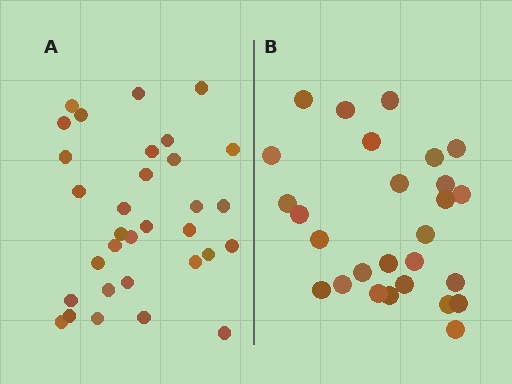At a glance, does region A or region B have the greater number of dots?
Region A (the left region) has more dots.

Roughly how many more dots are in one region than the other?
Region A has about 5 more dots than region B.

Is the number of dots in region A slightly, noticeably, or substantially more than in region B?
Region A has only slightly more — the two regions are fairly close. The ratio is roughly 1.2 to 1.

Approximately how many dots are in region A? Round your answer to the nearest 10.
About 30 dots. (The exact count is 32, which rounds to 30.)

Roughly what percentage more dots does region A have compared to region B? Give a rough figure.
About 20% more.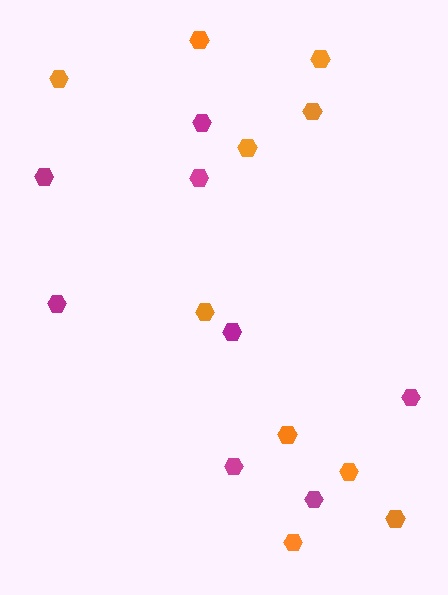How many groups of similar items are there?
There are 2 groups: one group of magenta hexagons (8) and one group of orange hexagons (10).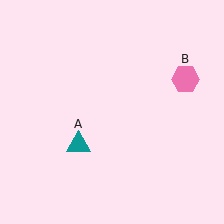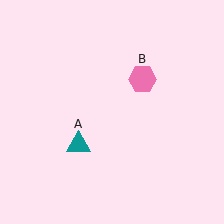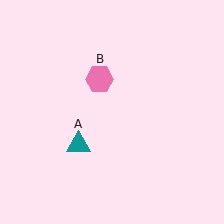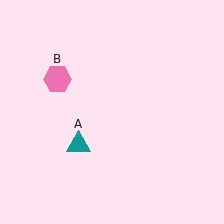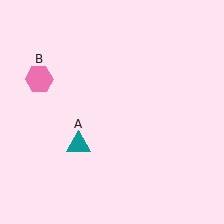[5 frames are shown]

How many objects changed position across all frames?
1 object changed position: pink hexagon (object B).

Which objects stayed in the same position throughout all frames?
Teal triangle (object A) remained stationary.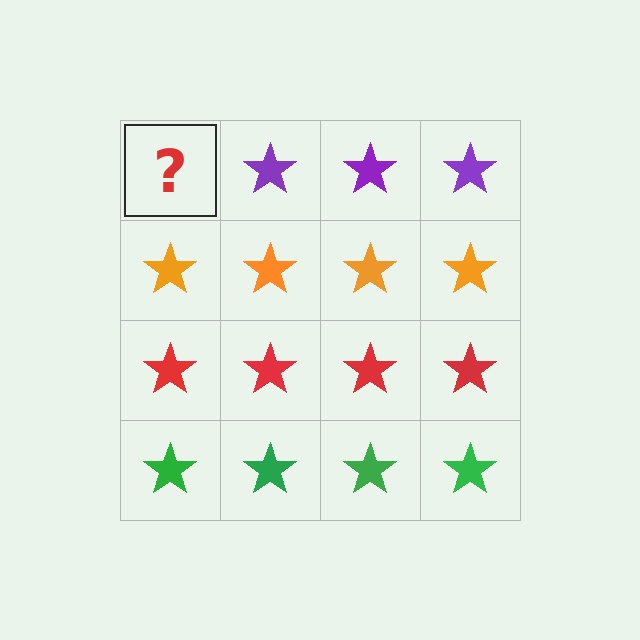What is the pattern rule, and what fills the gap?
The rule is that each row has a consistent color. The gap should be filled with a purple star.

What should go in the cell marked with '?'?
The missing cell should contain a purple star.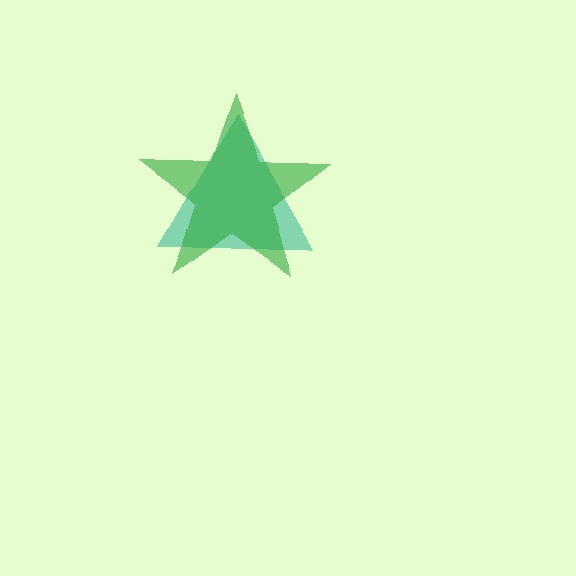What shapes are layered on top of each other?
The layered shapes are: a teal triangle, a green star.